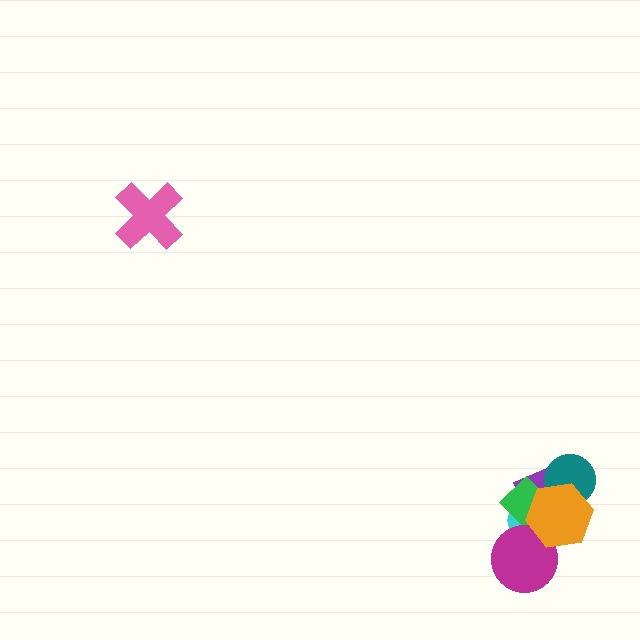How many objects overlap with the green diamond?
3 objects overlap with the green diamond.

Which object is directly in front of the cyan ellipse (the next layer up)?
The purple diamond is directly in front of the cyan ellipse.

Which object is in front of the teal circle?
The orange hexagon is in front of the teal circle.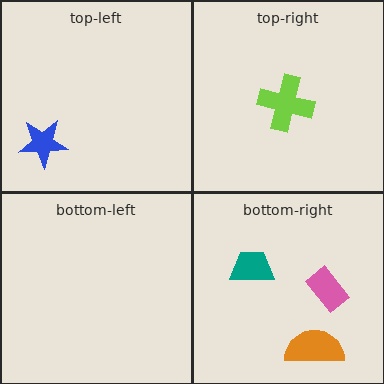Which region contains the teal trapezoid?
The bottom-right region.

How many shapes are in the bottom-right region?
3.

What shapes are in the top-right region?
The lime cross.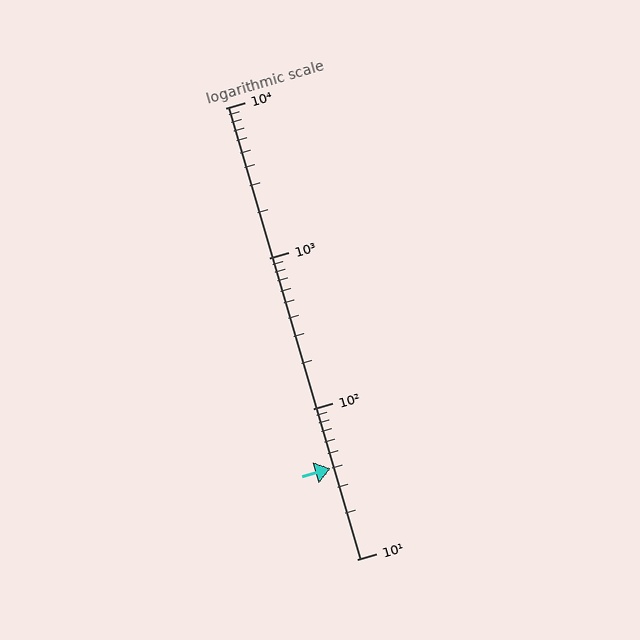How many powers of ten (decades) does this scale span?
The scale spans 3 decades, from 10 to 10000.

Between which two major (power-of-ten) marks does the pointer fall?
The pointer is between 10 and 100.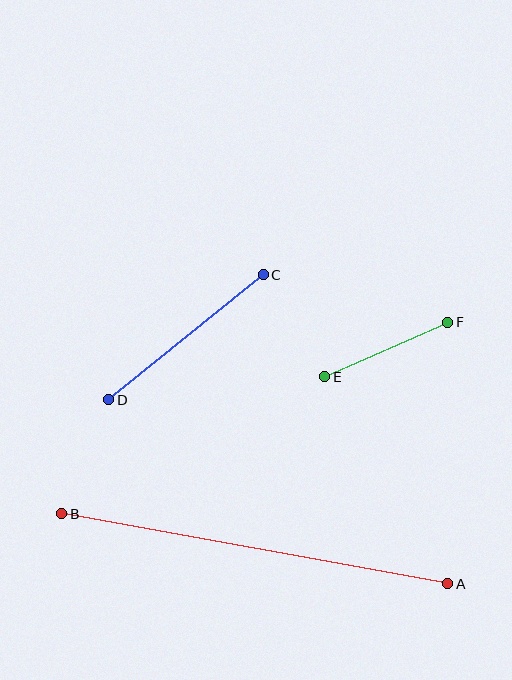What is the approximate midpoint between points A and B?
The midpoint is at approximately (255, 549) pixels.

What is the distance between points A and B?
The distance is approximately 393 pixels.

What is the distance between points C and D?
The distance is approximately 199 pixels.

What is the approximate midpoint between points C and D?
The midpoint is at approximately (186, 337) pixels.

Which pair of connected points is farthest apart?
Points A and B are farthest apart.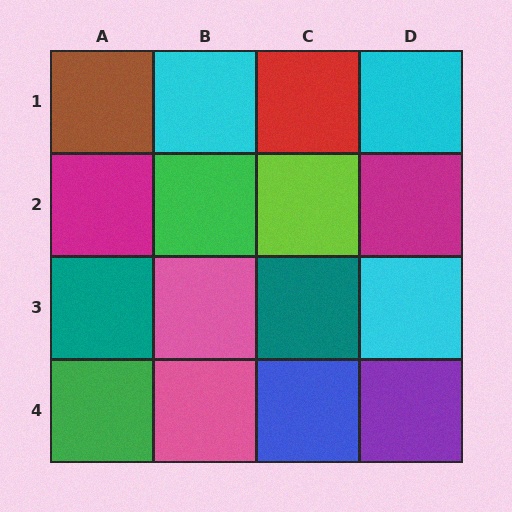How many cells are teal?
2 cells are teal.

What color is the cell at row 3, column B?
Pink.